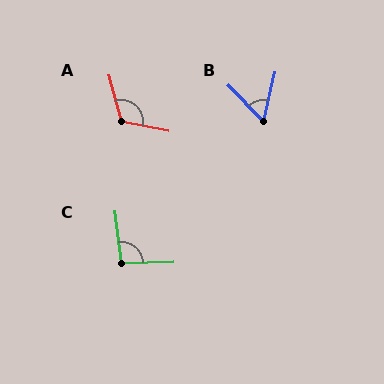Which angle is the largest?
A, at approximately 116 degrees.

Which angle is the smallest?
B, at approximately 57 degrees.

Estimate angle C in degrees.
Approximately 95 degrees.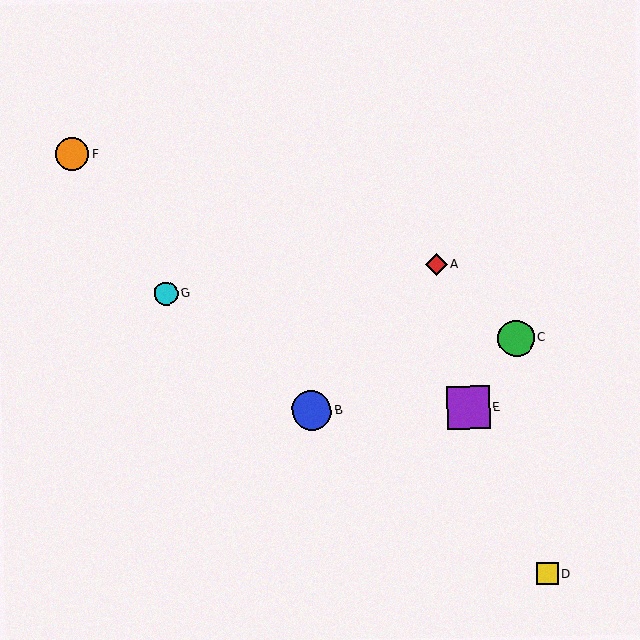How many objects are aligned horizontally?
2 objects (B, E) are aligned horizontally.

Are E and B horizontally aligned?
Yes, both are at y≈408.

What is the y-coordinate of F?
Object F is at y≈154.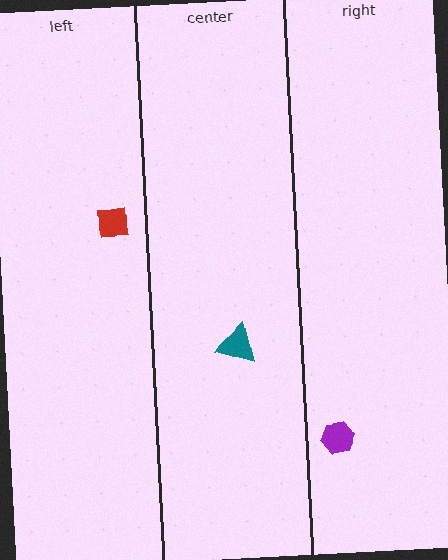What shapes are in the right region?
The purple hexagon.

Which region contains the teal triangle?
The center region.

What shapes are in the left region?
The red square.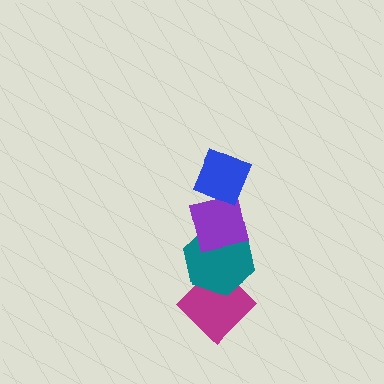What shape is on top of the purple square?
The blue diamond is on top of the purple square.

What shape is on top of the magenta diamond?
The teal hexagon is on top of the magenta diamond.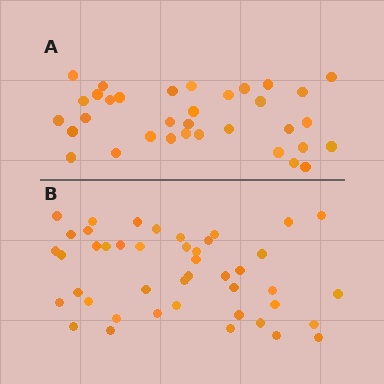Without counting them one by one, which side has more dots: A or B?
Region B (the bottom region) has more dots.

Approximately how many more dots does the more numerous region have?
Region B has roughly 10 or so more dots than region A.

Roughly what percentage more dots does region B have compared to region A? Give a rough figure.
About 30% more.